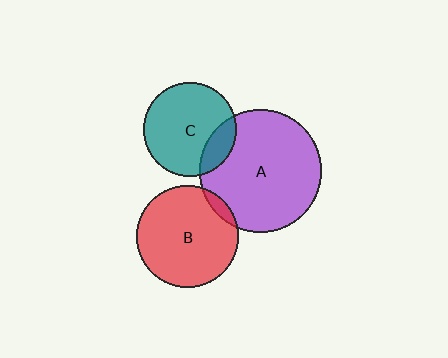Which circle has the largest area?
Circle A (purple).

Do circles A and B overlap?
Yes.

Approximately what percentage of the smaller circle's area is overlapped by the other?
Approximately 5%.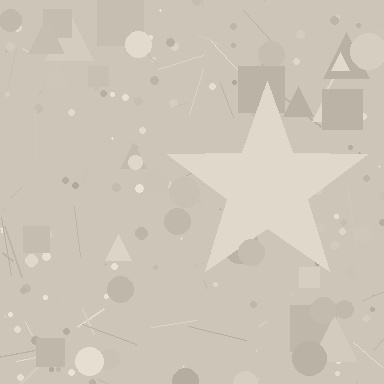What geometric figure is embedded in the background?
A star is embedded in the background.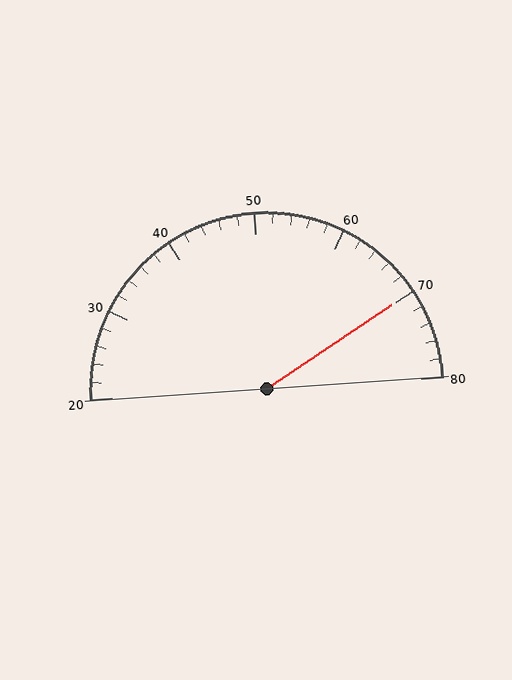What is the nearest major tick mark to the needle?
The nearest major tick mark is 70.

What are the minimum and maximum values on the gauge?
The gauge ranges from 20 to 80.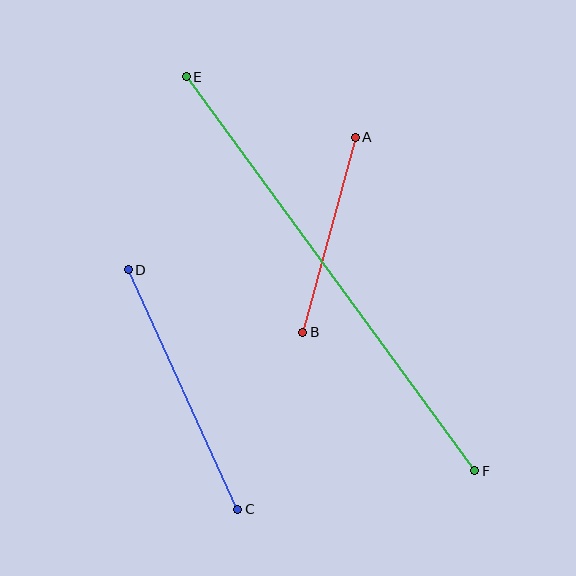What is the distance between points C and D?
The distance is approximately 263 pixels.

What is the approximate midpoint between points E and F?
The midpoint is at approximately (330, 274) pixels.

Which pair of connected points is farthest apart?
Points E and F are farthest apart.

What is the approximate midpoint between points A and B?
The midpoint is at approximately (329, 235) pixels.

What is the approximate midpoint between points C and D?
The midpoint is at approximately (183, 390) pixels.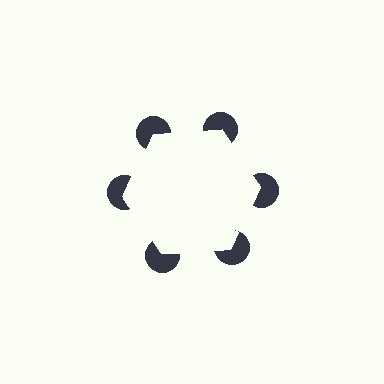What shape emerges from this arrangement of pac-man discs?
An illusory hexagon — its edges are inferred from the aligned wedge cuts in the pac-man discs, not physically drawn.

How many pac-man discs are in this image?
There are 6 — one at each vertex of the illusory hexagon.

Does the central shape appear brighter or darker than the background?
It typically appears slightly brighter than the background, even though no actual brightness change is drawn.